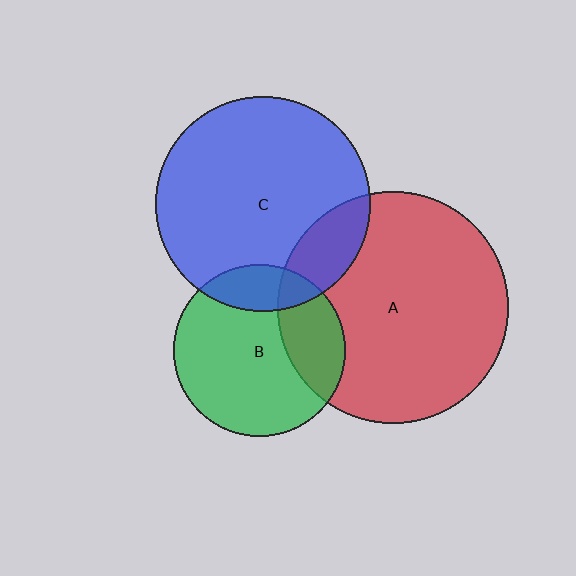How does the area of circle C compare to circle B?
Approximately 1.6 times.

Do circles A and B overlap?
Yes.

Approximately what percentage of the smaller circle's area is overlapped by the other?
Approximately 25%.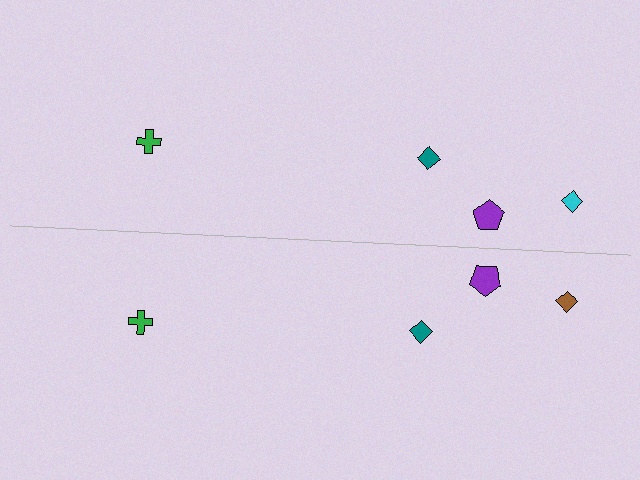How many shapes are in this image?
There are 8 shapes in this image.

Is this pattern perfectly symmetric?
No, the pattern is not perfectly symmetric. The brown diamond on the bottom side breaks the symmetry — its mirror counterpart is cyan.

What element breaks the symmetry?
The brown diamond on the bottom side breaks the symmetry — its mirror counterpart is cyan.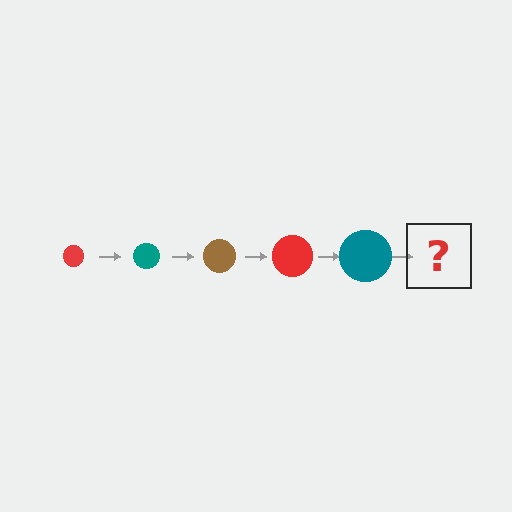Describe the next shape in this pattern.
It should be a brown circle, larger than the previous one.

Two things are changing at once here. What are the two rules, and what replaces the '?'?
The two rules are that the circle grows larger each step and the color cycles through red, teal, and brown. The '?' should be a brown circle, larger than the previous one.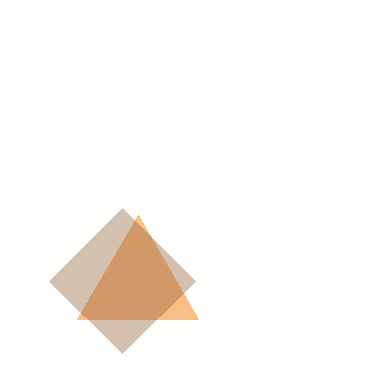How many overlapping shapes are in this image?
There are 2 overlapping shapes in the image.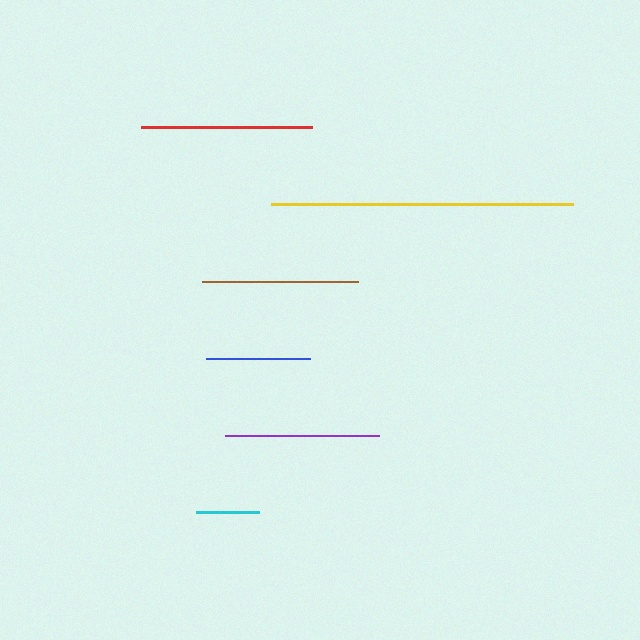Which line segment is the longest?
The yellow line is the longest at approximately 301 pixels.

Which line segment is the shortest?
The cyan line is the shortest at approximately 63 pixels.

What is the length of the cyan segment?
The cyan segment is approximately 63 pixels long.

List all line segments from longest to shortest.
From longest to shortest: yellow, red, brown, purple, blue, cyan.